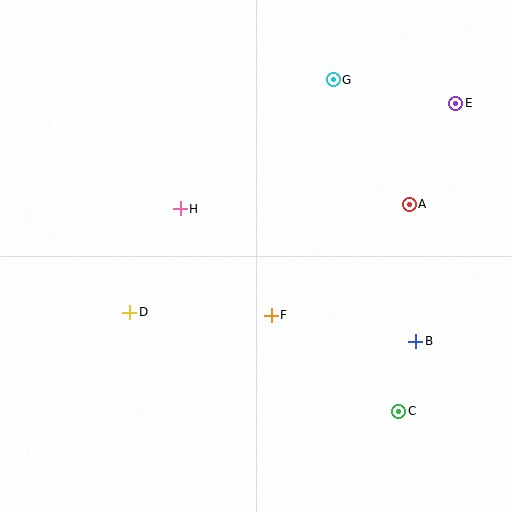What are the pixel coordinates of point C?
Point C is at (398, 411).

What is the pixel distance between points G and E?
The distance between G and E is 125 pixels.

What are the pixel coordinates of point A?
Point A is at (409, 204).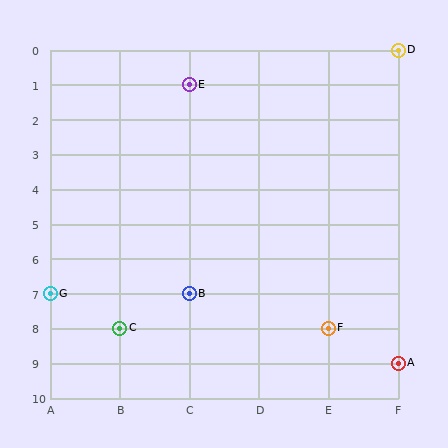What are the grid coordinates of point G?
Point G is at grid coordinates (A, 7).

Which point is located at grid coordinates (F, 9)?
Point A is at (F, 9).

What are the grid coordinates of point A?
Point A is at grid coordinates (F, 9).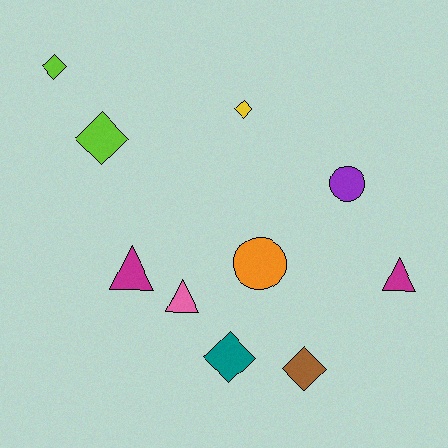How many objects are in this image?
There are 10 objects.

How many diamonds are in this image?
There are 5 diamonds.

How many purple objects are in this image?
There is 1 purple object.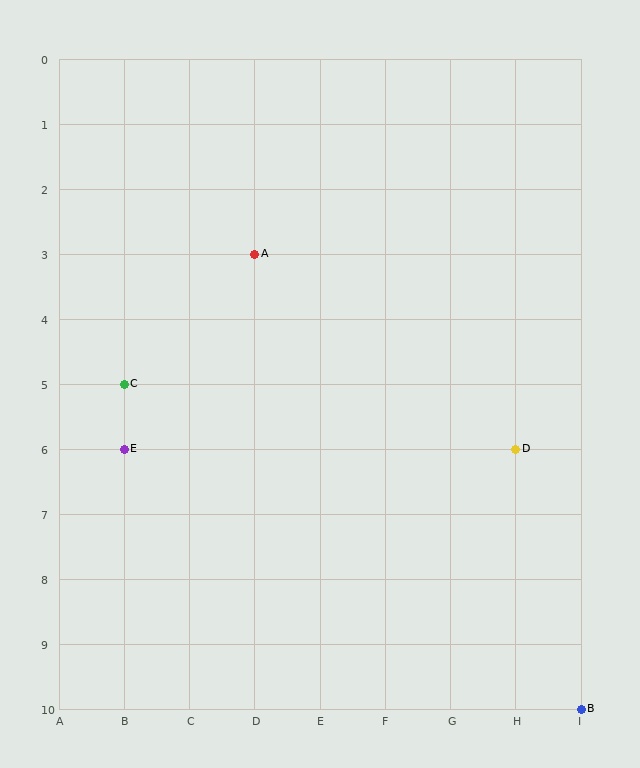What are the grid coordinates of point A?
Point A is at grid coordinates (D, 3).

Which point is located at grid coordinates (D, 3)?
Point A is at (D, 3).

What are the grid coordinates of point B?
Point B is at grid coordinates (I, 10).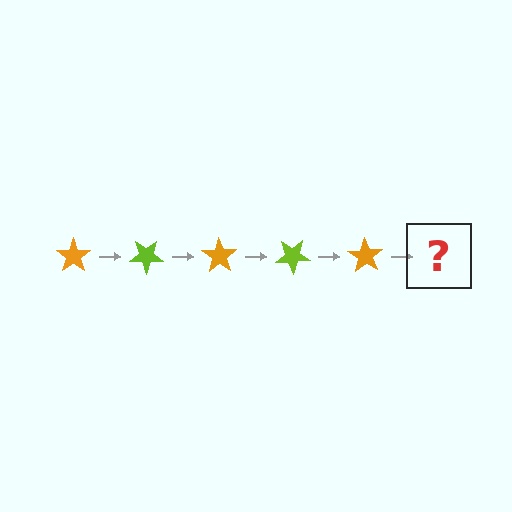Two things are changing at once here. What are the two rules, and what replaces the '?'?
The two rules are that it rotates 35 degrees each step and the color cycles through orange and lime. The '?' should be a lime star, rotated 175 degrees from the start.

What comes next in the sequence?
The next element should be a lime star, rotated 175 degrees from the start.